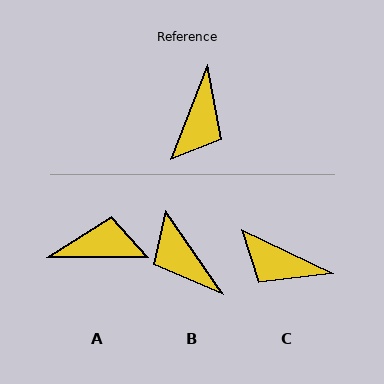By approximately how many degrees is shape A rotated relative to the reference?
Approximately 111 degrees counter-clockwise.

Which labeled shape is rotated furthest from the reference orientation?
B, about 124 degrees away.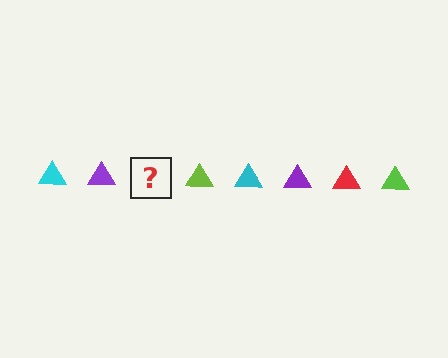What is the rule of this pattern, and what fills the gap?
The rule is that the pattern cycles through cyan, purple, red, lime triangles. The gap should be filled with a red triangle.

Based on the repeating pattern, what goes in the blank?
The blank should be a red triangle.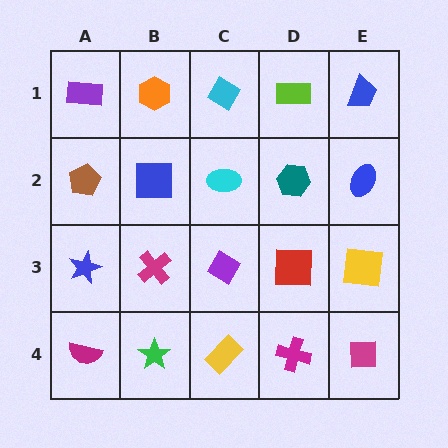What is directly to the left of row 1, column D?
A cyan diamond.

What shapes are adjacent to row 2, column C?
A cyan diamond (row 1, column C), a purple diamond (row 3, column C), a blue square (row 2, column B), a teal hexagon (row 2, column D).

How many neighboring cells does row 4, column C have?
3.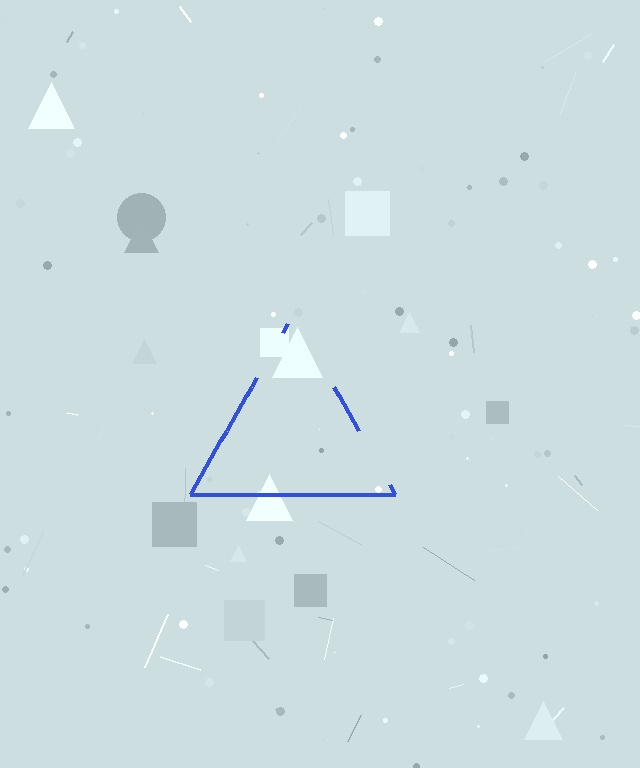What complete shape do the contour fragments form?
The contour fragments form a triangle.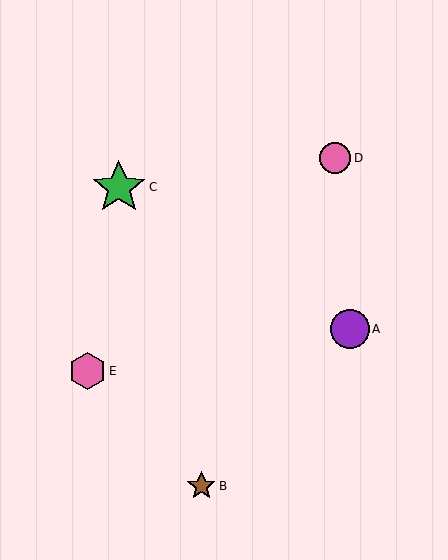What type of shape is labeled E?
Shape E is a pink hexagon.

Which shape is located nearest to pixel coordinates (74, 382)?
The pink hexagon (labeled E) at (87, 371) is nearest to that location.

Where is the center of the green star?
The center of the green star is at (119, 188).